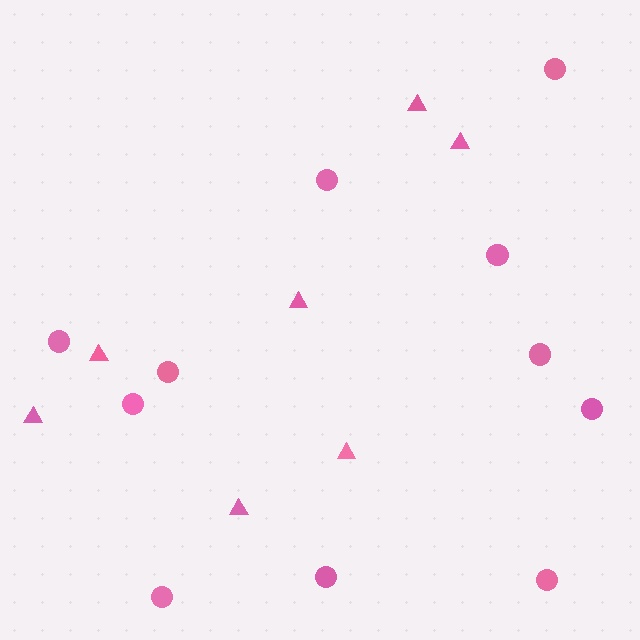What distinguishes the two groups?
There are 2 groups: one group of triangles (7) and one group of circles (11).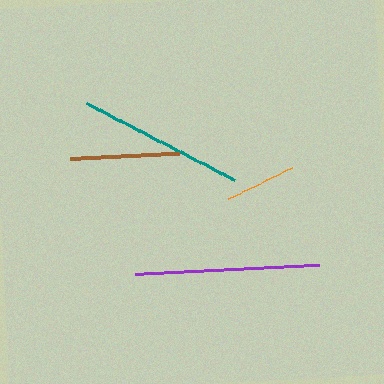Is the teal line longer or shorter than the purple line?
The purple line is longer than the teal line.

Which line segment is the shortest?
The orange line is the shortest at approximately 71 pixels.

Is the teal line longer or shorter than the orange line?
The teal line is longer than the orange line.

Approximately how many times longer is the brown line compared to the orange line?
The brown line is approximately 1.5 times the length of the orange line.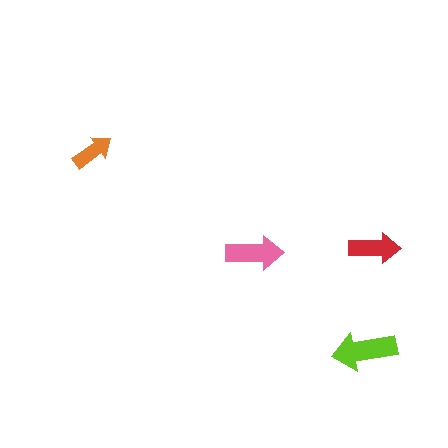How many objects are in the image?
There are 4 objects in the image.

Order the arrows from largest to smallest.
the lime one, the pink one, the red one, the orange one.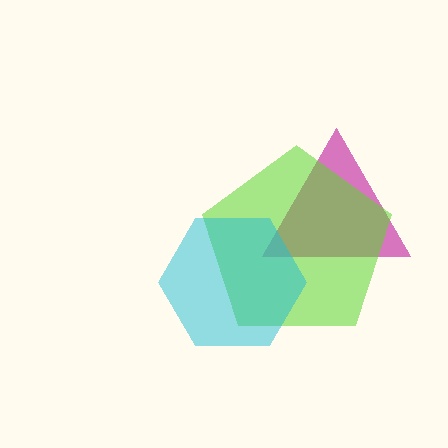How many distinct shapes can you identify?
There are 3 distinct shapes: a magenta triangle, a lime pentagon, a cyan hexagon.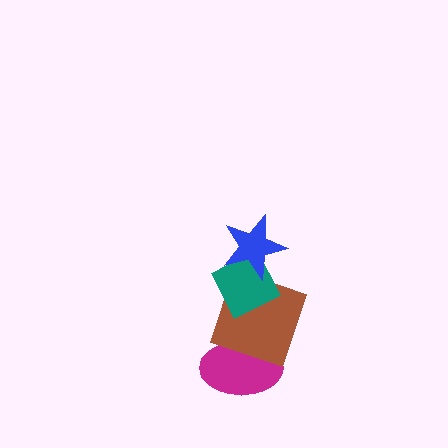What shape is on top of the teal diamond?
The blue star is on top of the teal diamond.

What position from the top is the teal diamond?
The teal diamond is 2nd from the top.